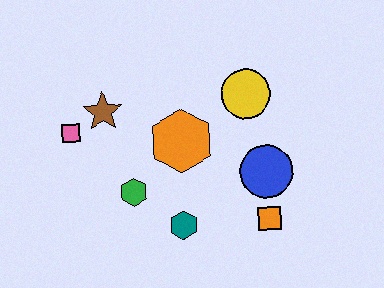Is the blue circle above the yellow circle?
No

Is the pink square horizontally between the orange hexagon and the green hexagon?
No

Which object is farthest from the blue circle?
The pink square is farthest from the blue circle.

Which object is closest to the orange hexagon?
The green hexagon is closest to the orange hexagon.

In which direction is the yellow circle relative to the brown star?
The yellow circle is to the right of the brown star.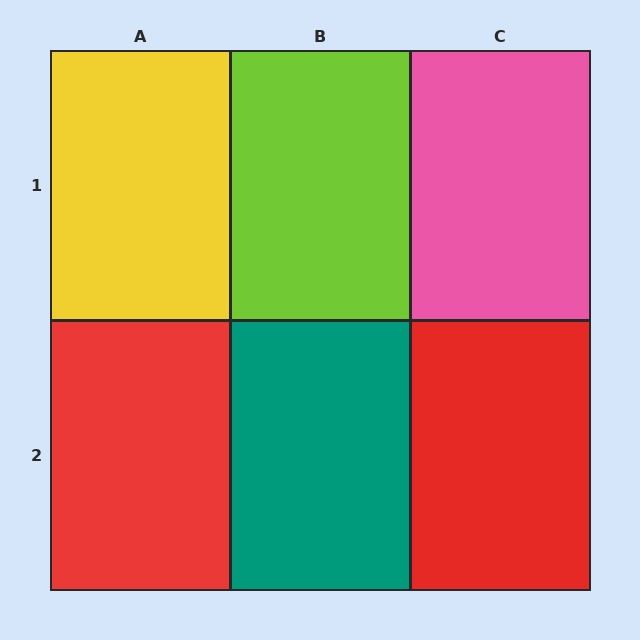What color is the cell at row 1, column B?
Lime.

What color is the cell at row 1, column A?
Yellow.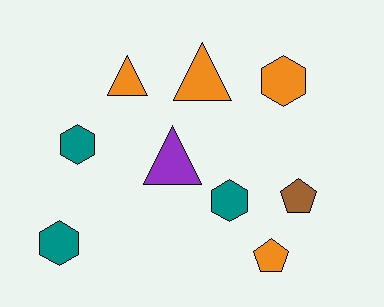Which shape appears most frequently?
Hexagon, with 4 objects.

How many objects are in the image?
There are 9 objects.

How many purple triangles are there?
There is 1 purple triangle.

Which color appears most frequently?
Orange, with 4 objects.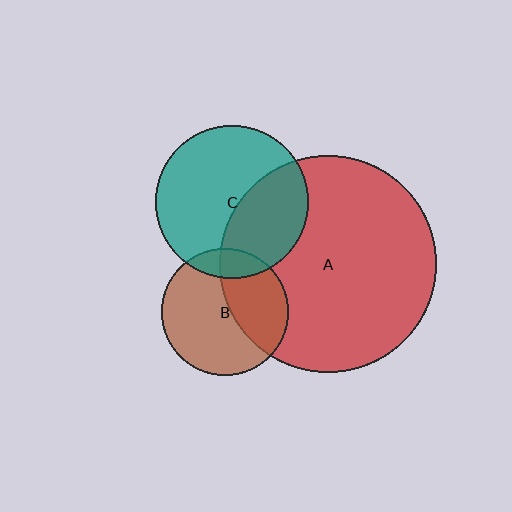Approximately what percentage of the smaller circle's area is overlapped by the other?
Approximately 40%.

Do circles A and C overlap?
Yes.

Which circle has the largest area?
Circle A (red).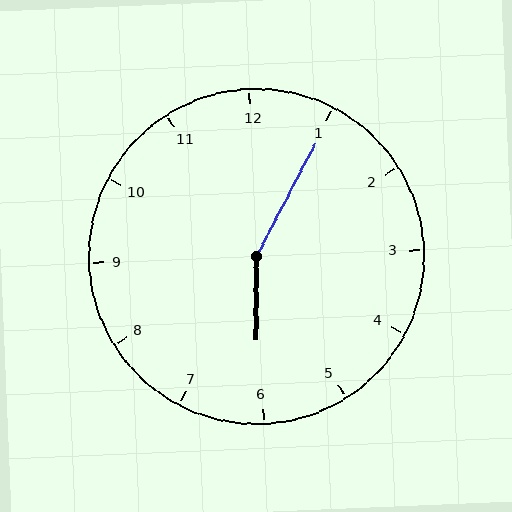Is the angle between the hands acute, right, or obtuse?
It is obtuse.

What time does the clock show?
6:05.